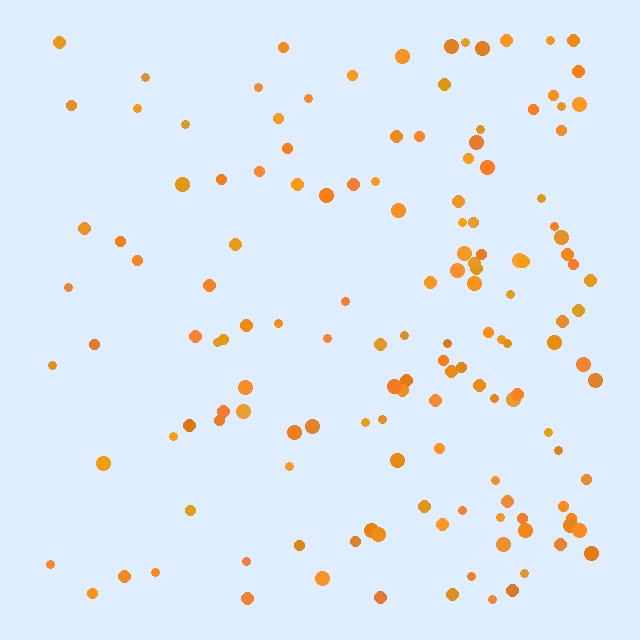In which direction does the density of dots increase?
From left to right, with the right side densest.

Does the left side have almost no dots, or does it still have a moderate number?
Still a moderate number, just noticeably fewer than the right.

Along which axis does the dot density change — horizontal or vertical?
Horizontal.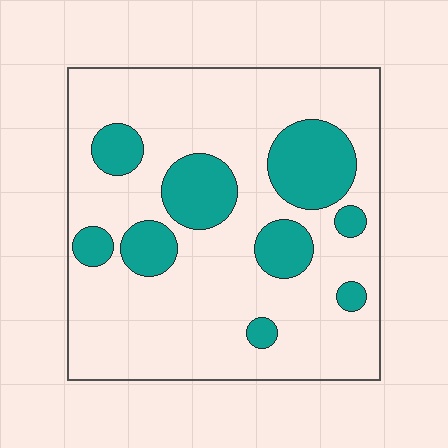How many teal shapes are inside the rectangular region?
9.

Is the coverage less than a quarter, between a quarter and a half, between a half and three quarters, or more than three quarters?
Less than a quarter.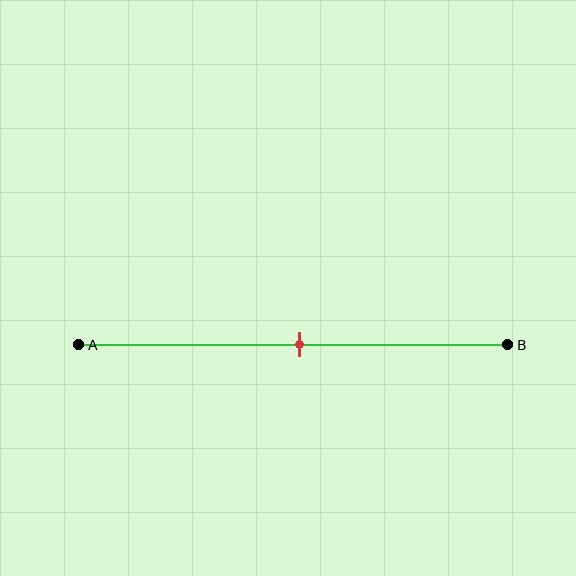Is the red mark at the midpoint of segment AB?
Yes, the mark is approximately at the midpoint.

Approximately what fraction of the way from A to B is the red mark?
The red mark is approximately 50% of the way from A to B.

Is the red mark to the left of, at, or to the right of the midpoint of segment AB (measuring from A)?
The red mark is approximately at the midpoint of segment AB.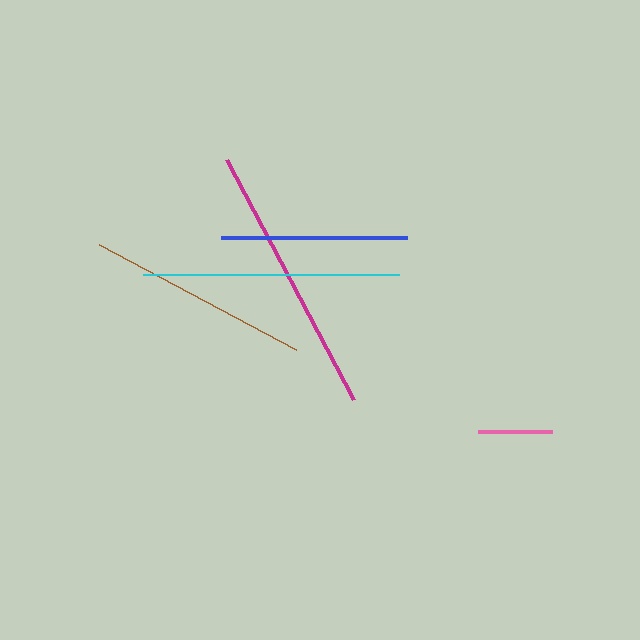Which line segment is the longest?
The magenta line is the longest at approximately 271 pixels.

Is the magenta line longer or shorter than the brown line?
The magenta line is longer than the brown line.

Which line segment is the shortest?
The pink line is the shortest at approximately 73 pixels.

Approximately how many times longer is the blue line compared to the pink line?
The blue line is approximately 2.5 times the length of the pink line.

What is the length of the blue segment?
The blue segment is approximately 186 pixels long.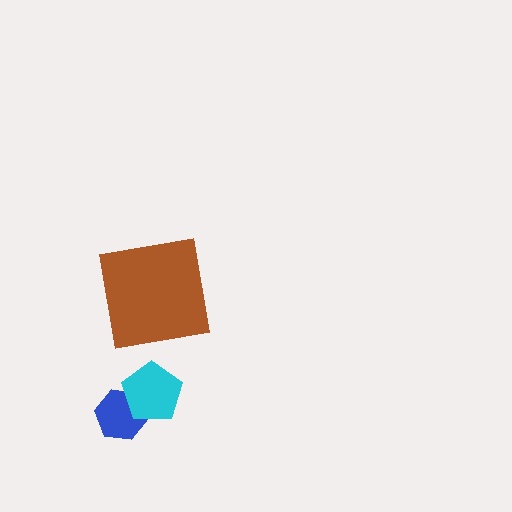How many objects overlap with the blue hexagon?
1 object overlaps with the blue hexagon.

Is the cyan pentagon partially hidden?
No, no other shape covers it.